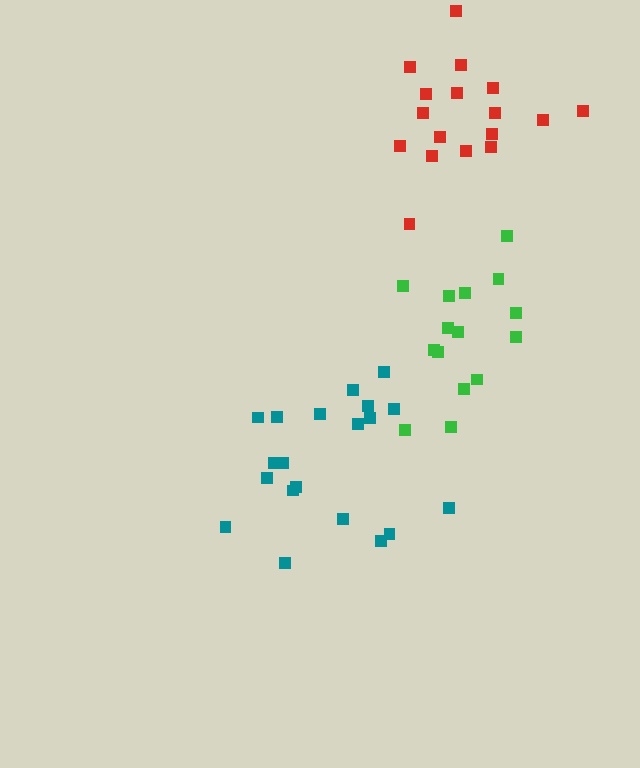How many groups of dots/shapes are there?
There are 3 groups.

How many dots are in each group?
Group 1: 20 dots, Group 2: 17 dots, Group 3: 15 dots (52 total).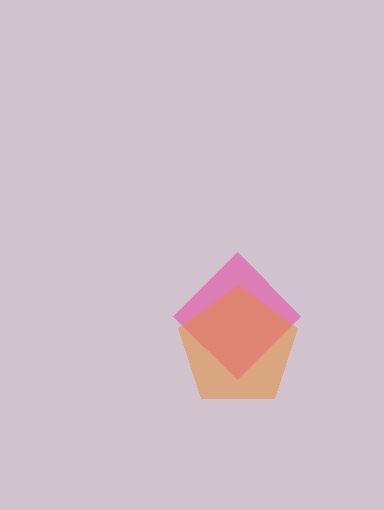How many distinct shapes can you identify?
There are 2 distinct shapes: a pink diamond, an orange pentagon.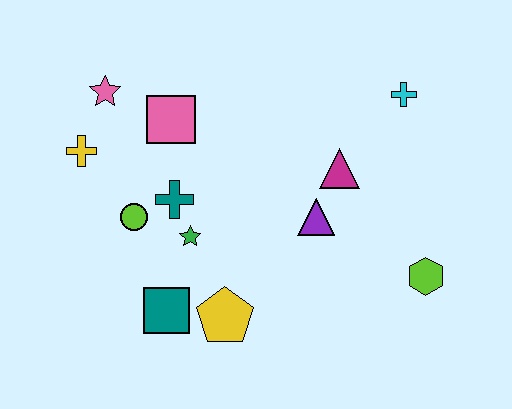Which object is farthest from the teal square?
The cyan cross is farthest from the teal square.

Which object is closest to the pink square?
The pink star is closest to the pink square.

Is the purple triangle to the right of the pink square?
Yes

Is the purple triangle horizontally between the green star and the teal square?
No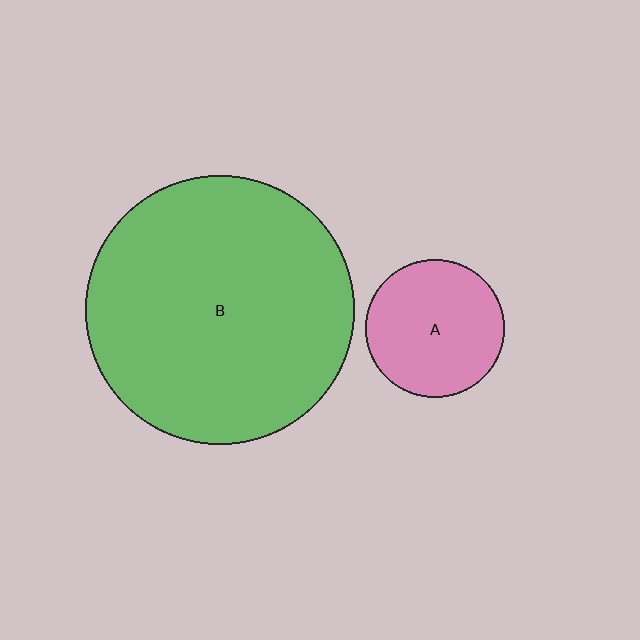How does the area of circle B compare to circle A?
Approximately 3.7 times.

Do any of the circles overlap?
No, none of the circles overlap.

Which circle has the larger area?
Circle B (green).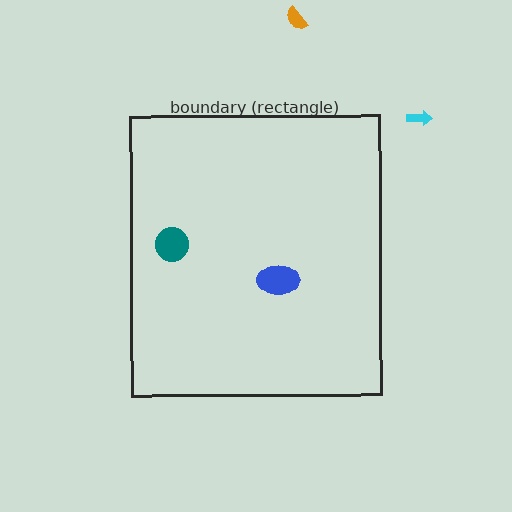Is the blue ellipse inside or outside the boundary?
Inside.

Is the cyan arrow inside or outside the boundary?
Outside.